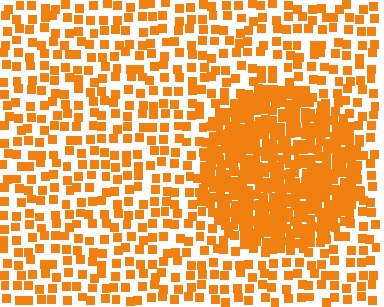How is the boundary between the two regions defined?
The boundary is defined by a change in element density (approximately 2.5x ratio). All elements are the same color, size, and shape.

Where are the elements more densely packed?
The elements are more densely packed inside the circle boundary.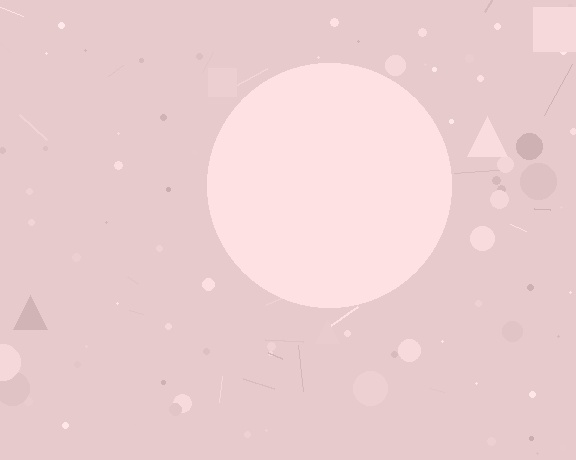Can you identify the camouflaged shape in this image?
The camouflaged shape is a circle.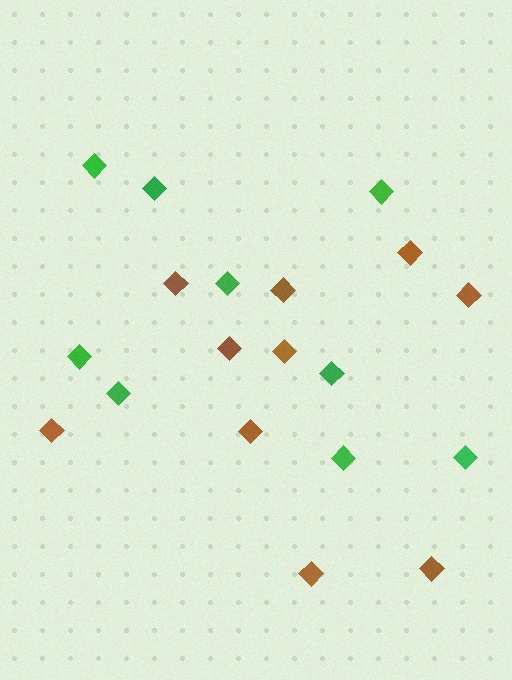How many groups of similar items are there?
There are 2 groups: one group of brown diamonds (10) and one group of green diamonds (9).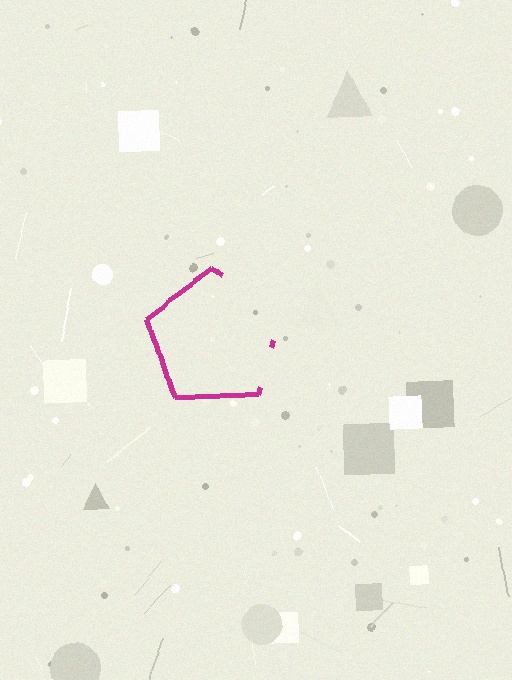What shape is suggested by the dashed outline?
The dashed outline suggests a pentagon.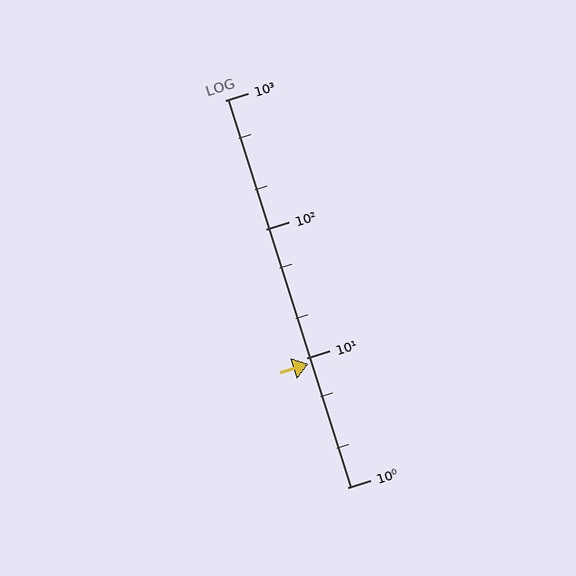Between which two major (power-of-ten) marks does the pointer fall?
The pointer is between 1 and 10.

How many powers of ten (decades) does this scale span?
The scale spans 3 decades, from 1 to 1000.